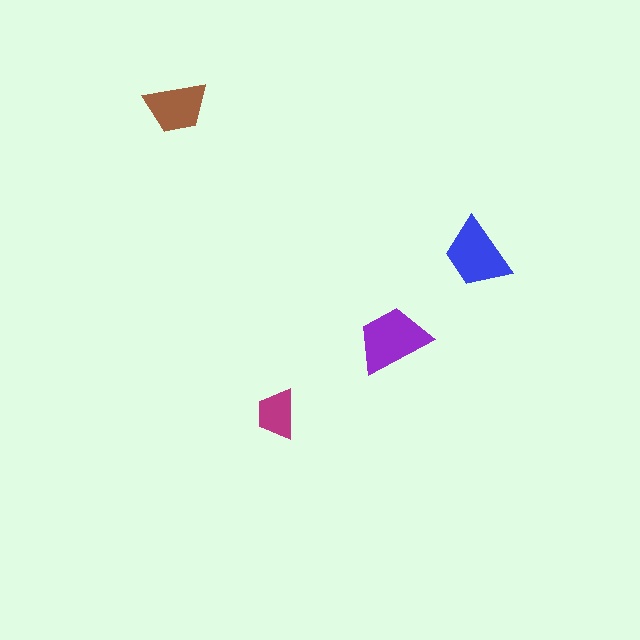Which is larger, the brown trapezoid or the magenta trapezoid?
The brown one.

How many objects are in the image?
There are 4 objects in the image.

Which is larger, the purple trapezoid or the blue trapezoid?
The purple one.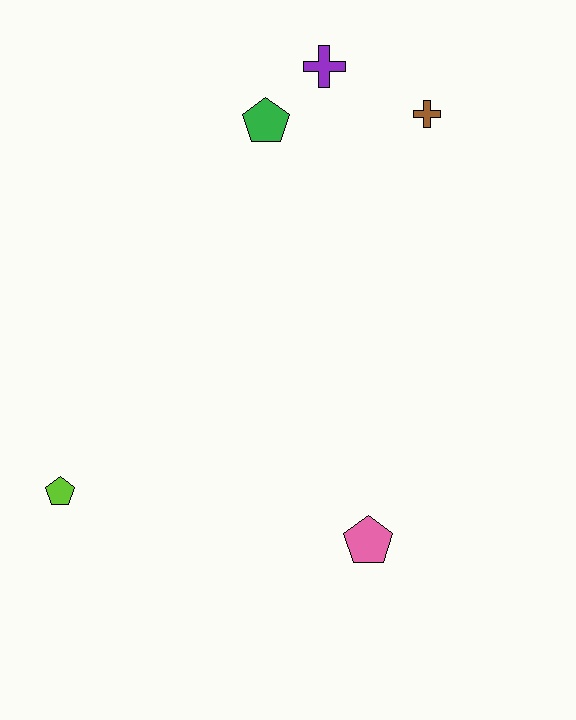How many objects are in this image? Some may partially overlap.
There are 5 objects.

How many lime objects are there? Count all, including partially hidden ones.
There is 1 lime object.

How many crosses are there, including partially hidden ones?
There are 2 crosses.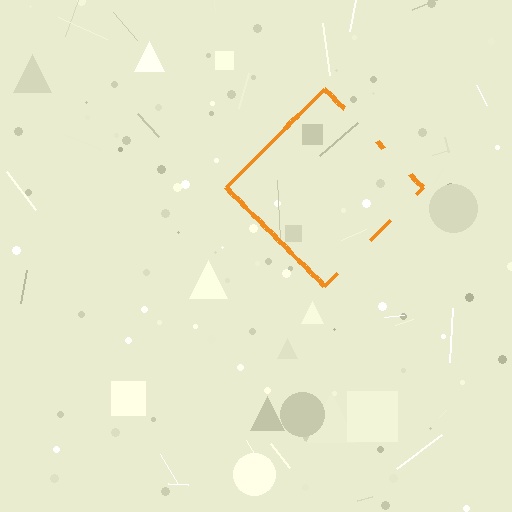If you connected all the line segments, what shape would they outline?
They would outline a diamond.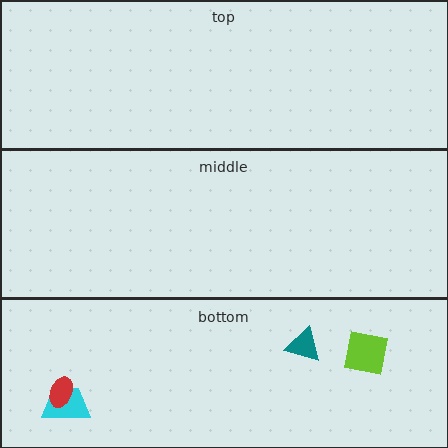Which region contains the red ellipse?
The bottom region.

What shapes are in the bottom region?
The cyan trapezoid, the teal triangle, the red ellipse, the lime square.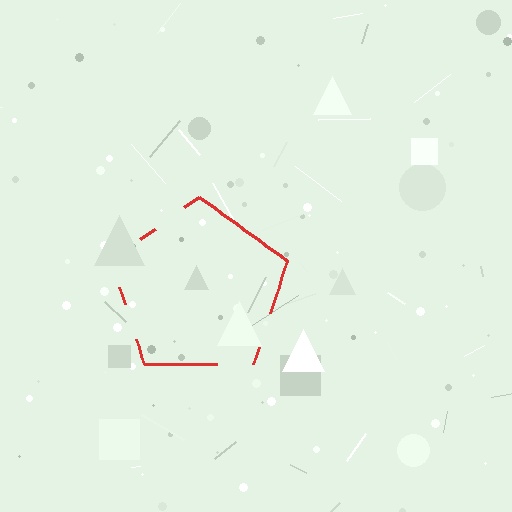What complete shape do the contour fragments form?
The contour fragments form a pentagon.